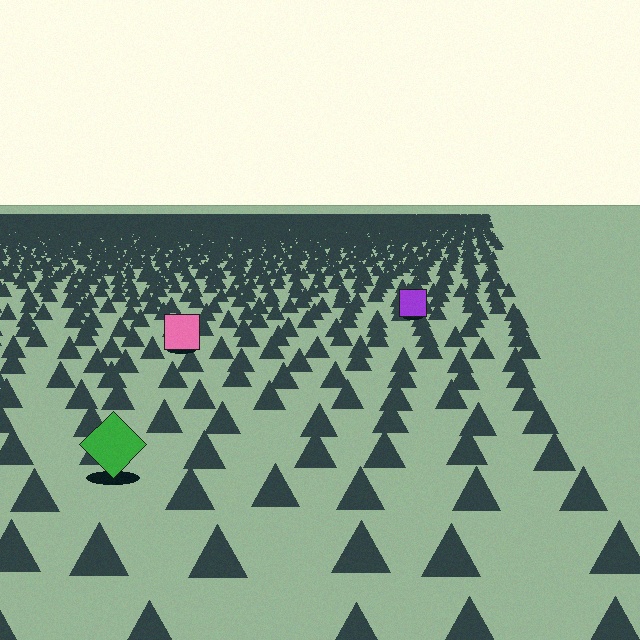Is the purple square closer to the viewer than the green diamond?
No. The green diamond is closer — you can tell from the texture gradient: the ground texture is coarser near it.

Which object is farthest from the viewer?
The purple square is farthest from the viewer. It appears smaller and the ground texture around it is denser.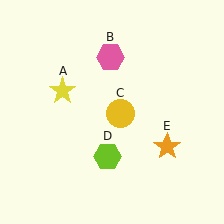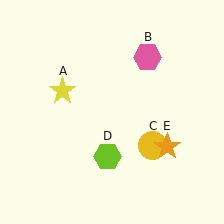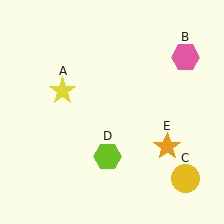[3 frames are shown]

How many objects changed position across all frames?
2 objects changed position: pink hexagon (object B), yellow circle (object C).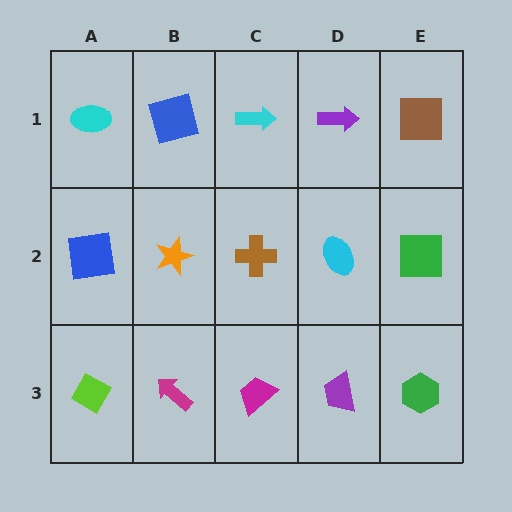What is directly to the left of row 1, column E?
A purple arrow.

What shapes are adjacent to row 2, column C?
A cyan arrow (row 1, column C), a magenta trapezoid (row 3, column C), an orange star (row 2, column B), a cyan ellipse (row 2, column D).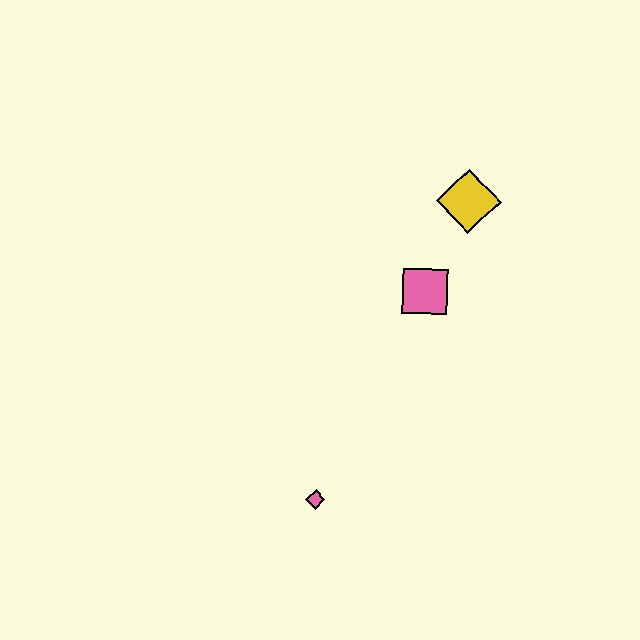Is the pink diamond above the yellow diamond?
No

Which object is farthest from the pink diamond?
The yellow diamond is farthest from the pink diamond.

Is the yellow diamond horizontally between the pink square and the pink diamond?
No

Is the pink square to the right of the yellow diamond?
No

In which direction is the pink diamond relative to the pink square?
The pink diamond is below the pink square.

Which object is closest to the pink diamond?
The pink square is closest to the pink diamond.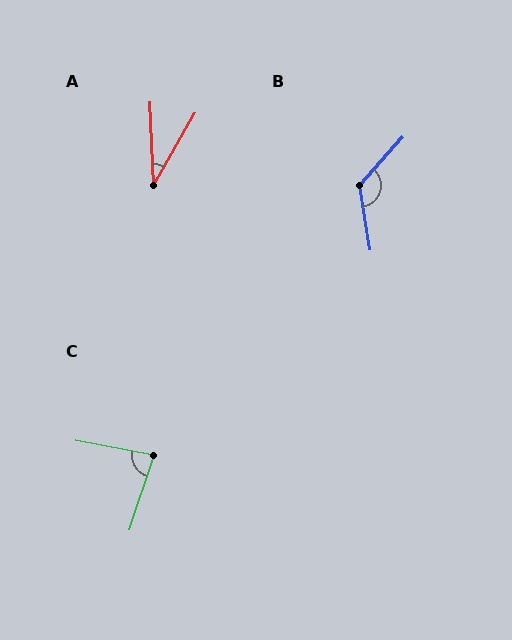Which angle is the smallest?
A, at approximately 32 degrees.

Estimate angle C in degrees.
Approximately 82 degrees.